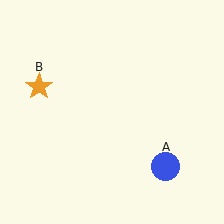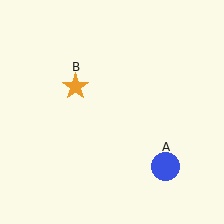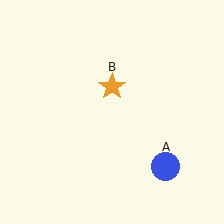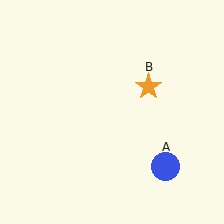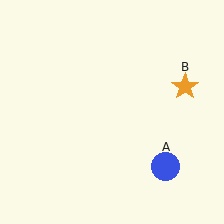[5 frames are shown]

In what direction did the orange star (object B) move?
The orange star (object B) moved right.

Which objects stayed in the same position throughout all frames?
Blue circle (object A) remained stationary.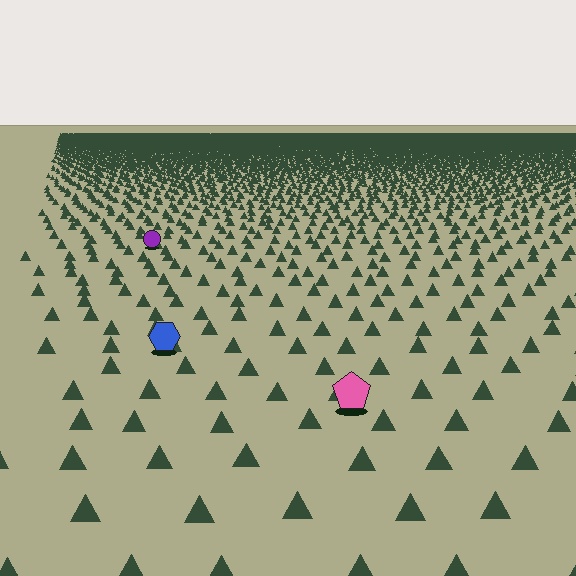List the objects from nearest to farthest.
From nearest to farthest: the pink pentagon, the blue hexagon, the purple circle.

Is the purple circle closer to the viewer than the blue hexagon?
No. The blue hexagon is closer — you can tell from the texture gradient: the ground texture is coarser near it.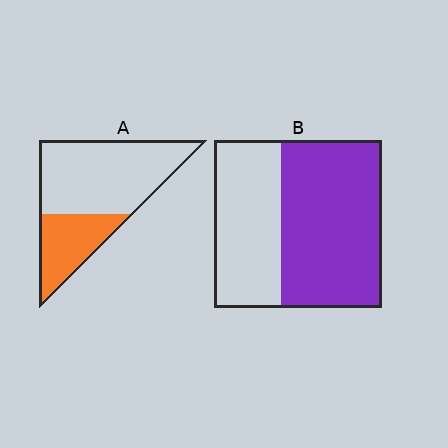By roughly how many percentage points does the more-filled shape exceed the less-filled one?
By roughly 30 percentage points (B over A).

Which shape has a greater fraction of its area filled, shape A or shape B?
Shape B.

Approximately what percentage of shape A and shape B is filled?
A is approximately 30% and B is approximately 60%.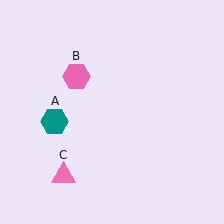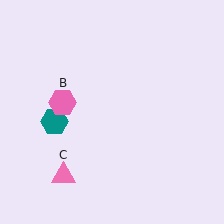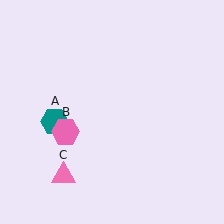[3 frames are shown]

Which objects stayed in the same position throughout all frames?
Teal hexagon (object A) and pink triangle (object C) remained stationary.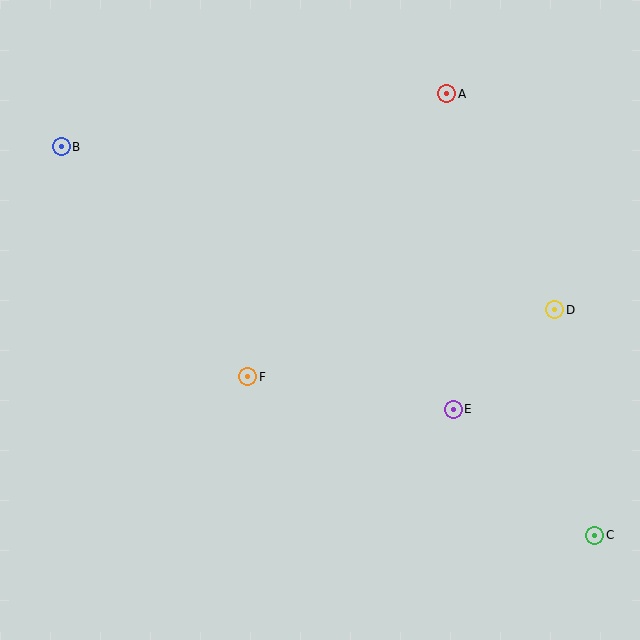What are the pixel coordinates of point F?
Point F is at (248, 377).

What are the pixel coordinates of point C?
Point C is at (595, 535).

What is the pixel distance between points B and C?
The distance between B and C is 660 pixels.